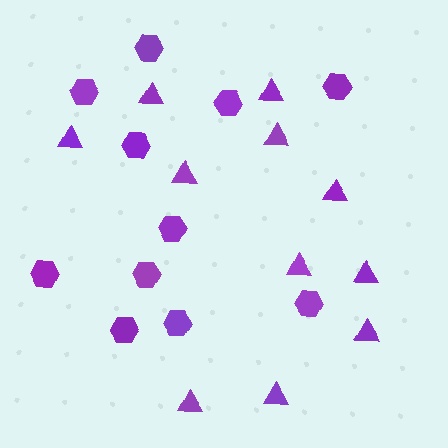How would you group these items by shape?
There are 2 groups: one group of triangles (11) and one group of hexagons (11).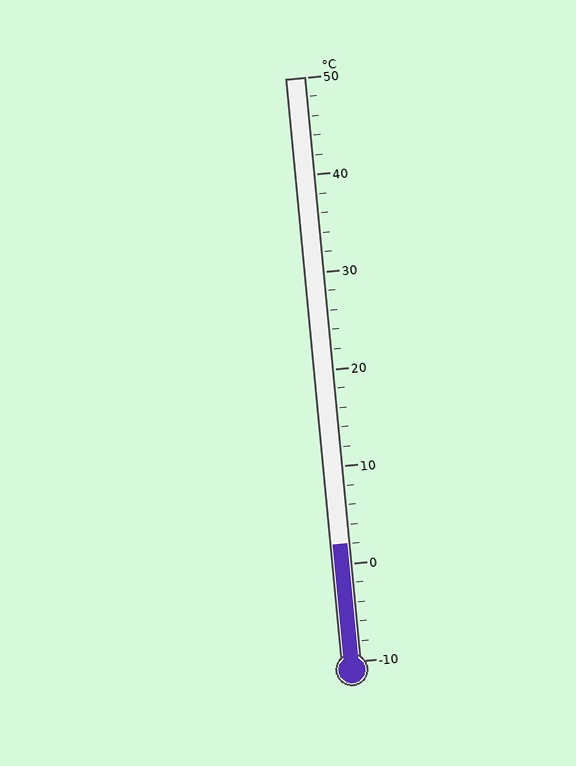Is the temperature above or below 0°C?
The temperature is above 0°C.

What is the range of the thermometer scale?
The thermometer scale ranges from -10°C to 50°C.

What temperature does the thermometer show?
The thermometer shows approximately 2°C.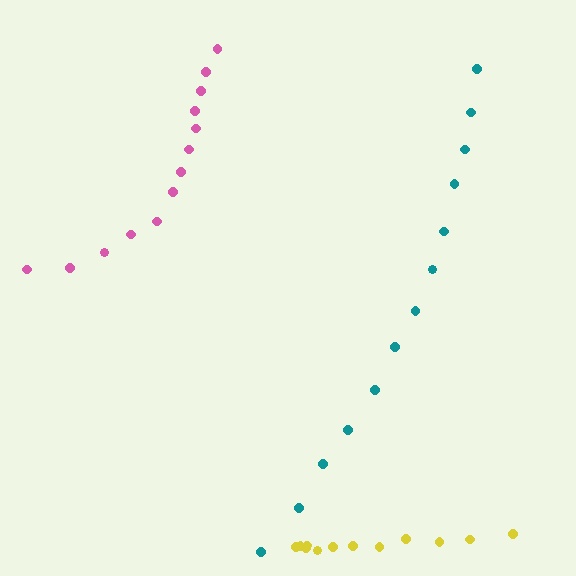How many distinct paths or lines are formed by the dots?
There are 3 distinct paths.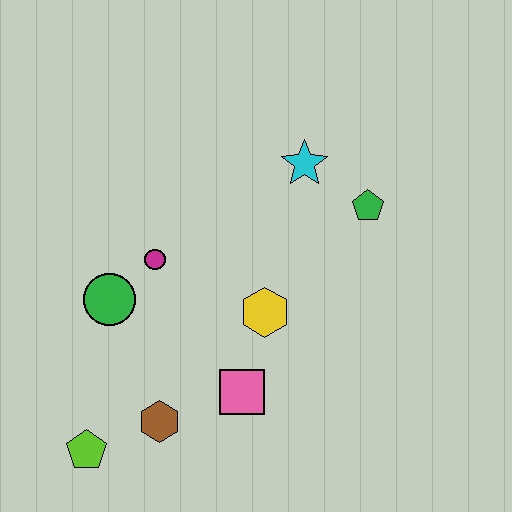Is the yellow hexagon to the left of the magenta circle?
No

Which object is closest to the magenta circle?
The green circle is closest to the magenta circle.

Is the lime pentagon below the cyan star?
Yes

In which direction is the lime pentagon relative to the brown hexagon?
The lime pentagon is to the left of the brown hexagon.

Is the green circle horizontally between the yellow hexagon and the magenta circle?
No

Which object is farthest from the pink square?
The cyan star is farthest from the pink square.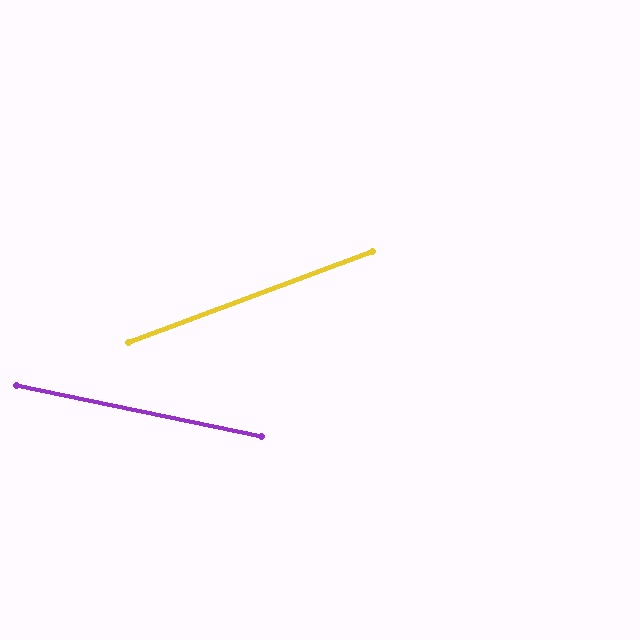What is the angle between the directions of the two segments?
Approximately 32 degrees.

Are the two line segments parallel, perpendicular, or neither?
Neither parallel nor perpendicular — they differ by about 32°.